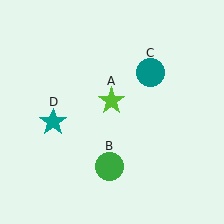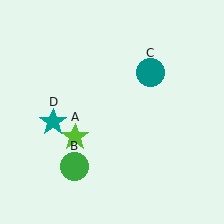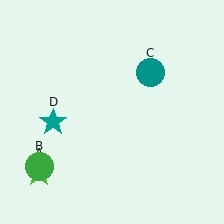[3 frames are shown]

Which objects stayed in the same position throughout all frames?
Teal circle (object C) and teal star (object D) remained stationary.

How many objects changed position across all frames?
2 objects changed position: lime star (object A), green circle (object B).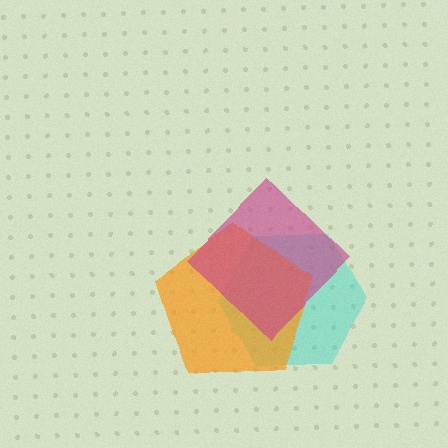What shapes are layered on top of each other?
The layered shapes are: a cyan hexagon, an orange pentagon, a magenta diamond.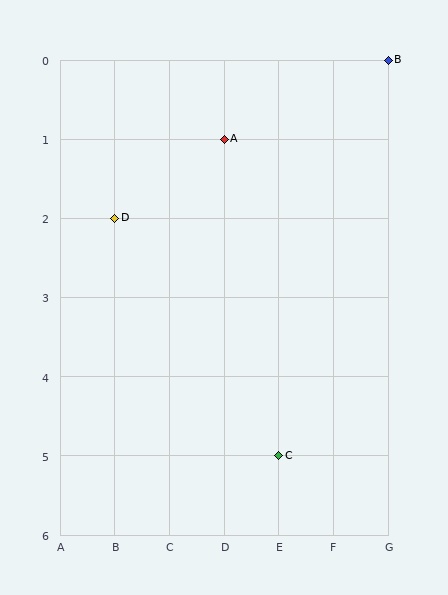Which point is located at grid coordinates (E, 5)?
Point C is at (E, 5).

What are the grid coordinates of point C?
Point C is at grid coordinates (E, 5).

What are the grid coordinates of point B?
Point B is at grid coordinates (G, 0).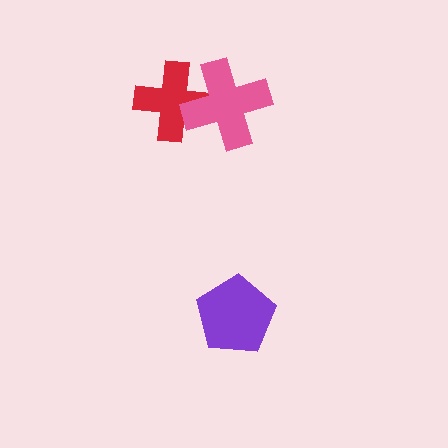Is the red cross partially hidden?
Yes, it is partially covered by another shape.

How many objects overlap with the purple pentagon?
0 objects overlap with the purple pentagon.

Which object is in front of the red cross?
The pink cross is in front of the red cross.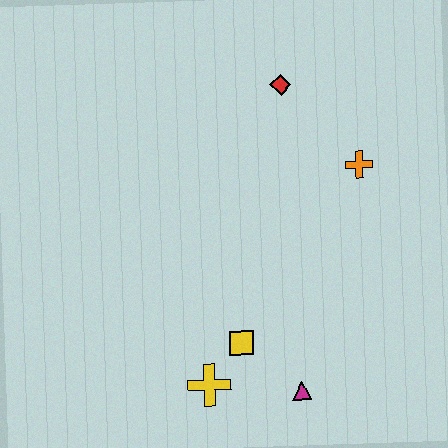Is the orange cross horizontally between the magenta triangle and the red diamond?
No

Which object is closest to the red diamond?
The orange cross is closest to the red diamond.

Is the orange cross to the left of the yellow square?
No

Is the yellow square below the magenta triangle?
No